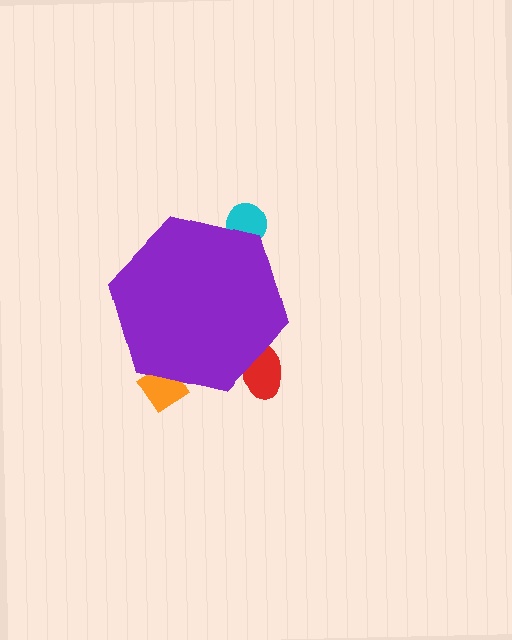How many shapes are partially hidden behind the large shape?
3 shapes are partially hidden.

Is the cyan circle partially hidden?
Yes, the cyan circle is partially hidden behind the purple hexagon.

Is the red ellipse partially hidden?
Yes, the red ellipse is partially hidden behind the purple hexagon.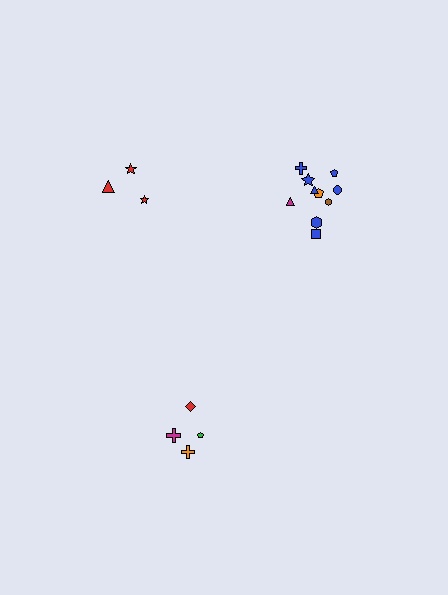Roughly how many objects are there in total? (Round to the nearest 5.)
Roughly 15 objects in total.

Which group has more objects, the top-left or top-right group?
The top-right group.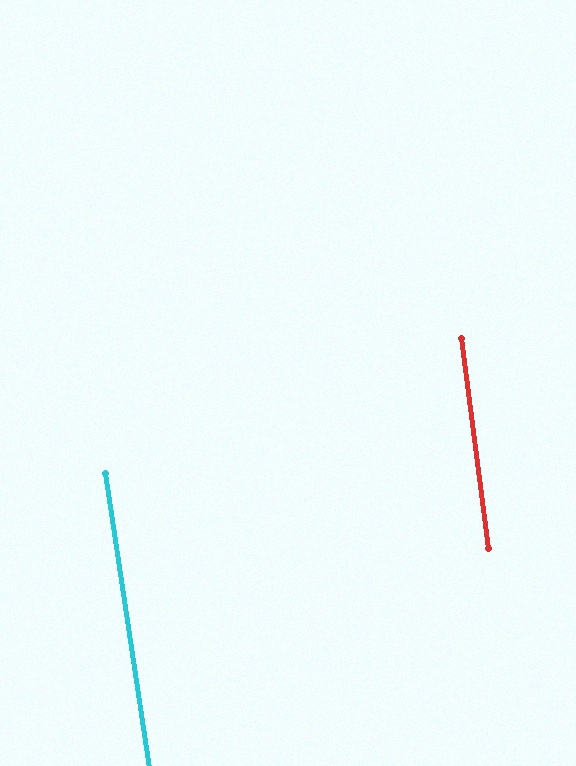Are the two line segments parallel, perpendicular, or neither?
Parallel — their directions differ by only 1.2°.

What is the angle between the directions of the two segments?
Approximately 1 degree.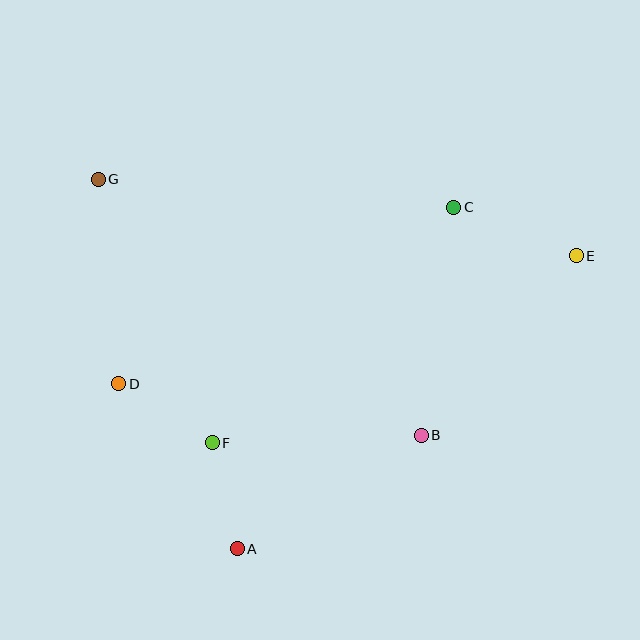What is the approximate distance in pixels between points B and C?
The distance between B and C is approximately 230 pixels.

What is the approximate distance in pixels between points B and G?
The distance between B and G is approximately 412 pixels.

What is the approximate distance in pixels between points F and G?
The distance between F and G is approximately 287 pixels.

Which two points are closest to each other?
Points A and F are closest to each other.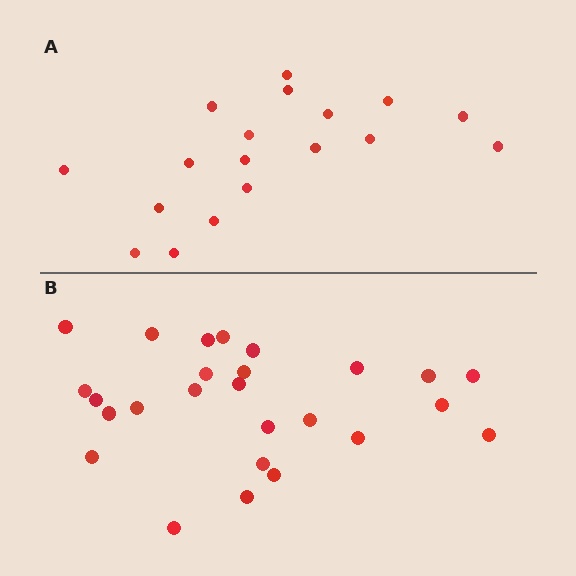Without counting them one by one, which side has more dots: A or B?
Region B (the bottom region) has more dots.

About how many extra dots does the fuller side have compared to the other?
Region B has roughly 8 or so more dots than region A.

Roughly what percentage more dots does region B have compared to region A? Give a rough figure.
About 45% more.